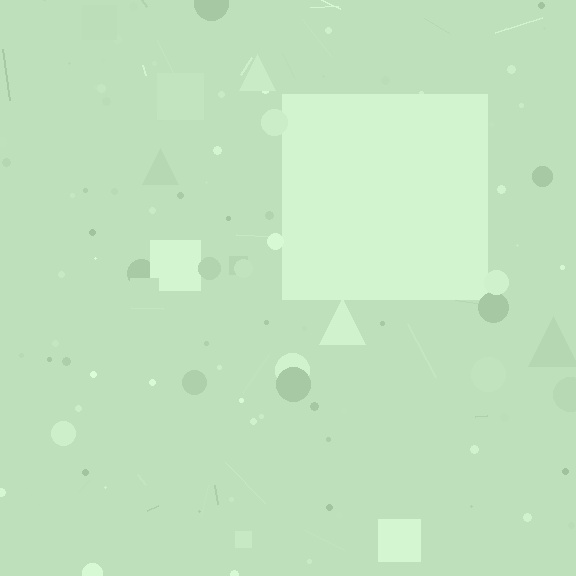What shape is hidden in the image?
A square is hidden in the image.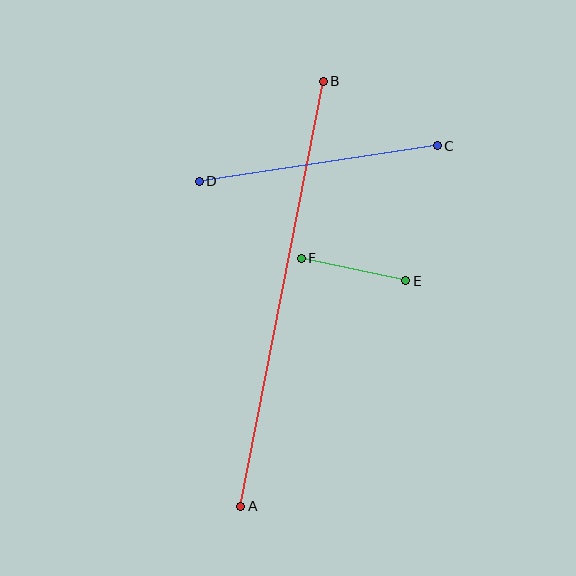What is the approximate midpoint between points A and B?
The midpoint is at approximately (282, 294) pixels.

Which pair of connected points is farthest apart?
Points A and B are farthest apart.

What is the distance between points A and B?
The distance is approximately 433 pixels.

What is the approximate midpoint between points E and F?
The midpoint is at approximately (354, 270) pixels.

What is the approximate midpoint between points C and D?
The midpoint is at approximately (318, 163) pixels.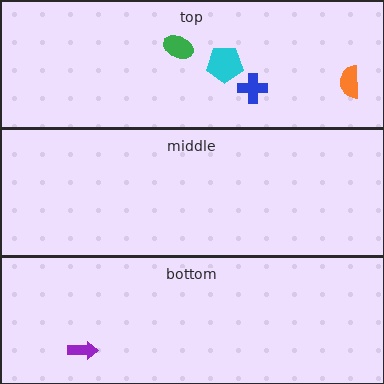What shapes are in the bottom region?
The purple arrow.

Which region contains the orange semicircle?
The top region.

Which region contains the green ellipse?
The top region.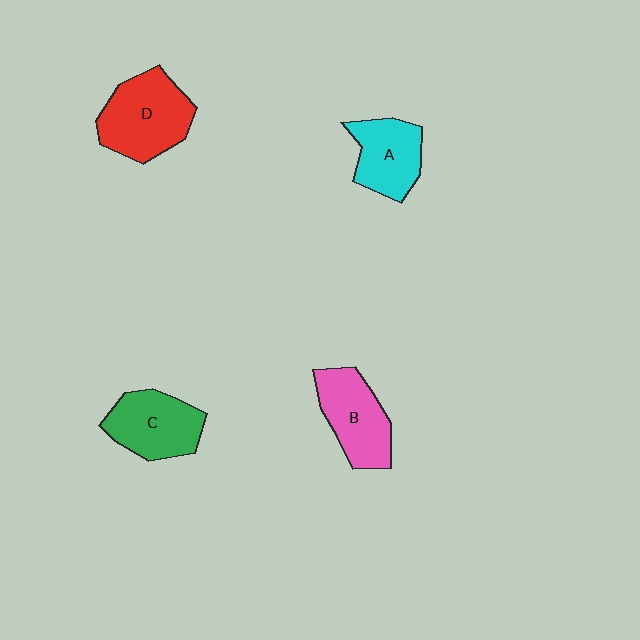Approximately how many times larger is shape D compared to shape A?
Approximately 1.3 times.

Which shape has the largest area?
Shape D (red).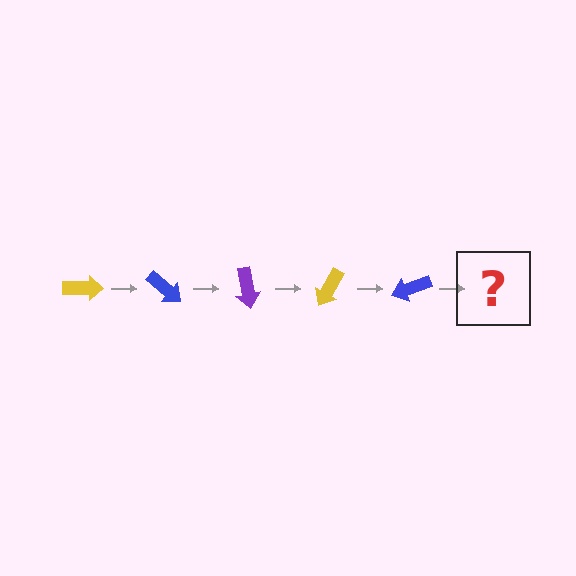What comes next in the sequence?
The next element should be a purple arrow, rotated 200 degrees from the start.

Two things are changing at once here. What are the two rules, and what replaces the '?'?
The two rules are that it rotates 40 degrees each step and the color cycles through yellow, blue, and purple. The '?' should be a purple arrow, rotated 200 degrees from the start.